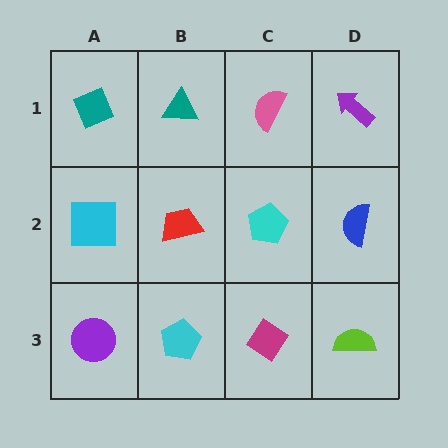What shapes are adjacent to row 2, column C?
A pink semicircle (row 1, column C), a magenta diamond (row 3, column C), a red trapezoid (row 2, column B), a blue semicircle (row 2, column D).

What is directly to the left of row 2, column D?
A cyan pentagon.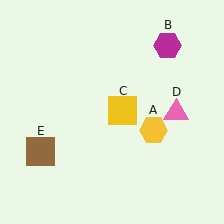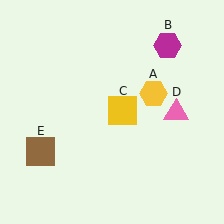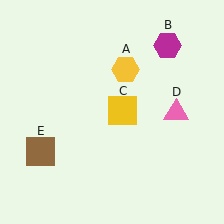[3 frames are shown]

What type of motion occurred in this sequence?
The yellow hexagon (object A) rotated counterclockwise around the center of the scene.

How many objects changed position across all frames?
1 object changed position: yellow hexagon (object A).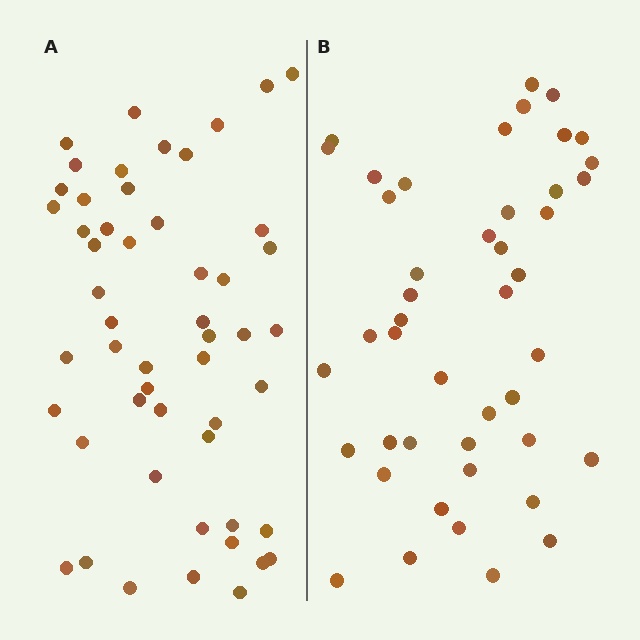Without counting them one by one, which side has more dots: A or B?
Region A (the left region) has more dots.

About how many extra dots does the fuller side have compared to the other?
Region A has roughly 8 or so more dots than region B.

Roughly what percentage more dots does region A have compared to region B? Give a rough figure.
About 15% more.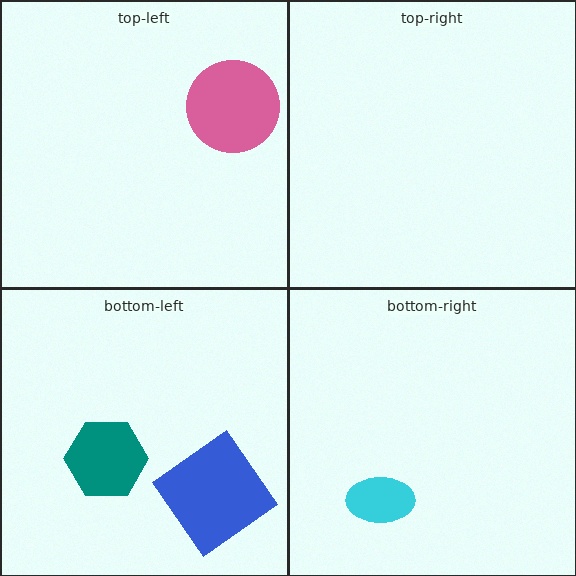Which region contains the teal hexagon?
The bottom-left region.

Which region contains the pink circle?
The top-left region.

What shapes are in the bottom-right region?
The cyan ellipse.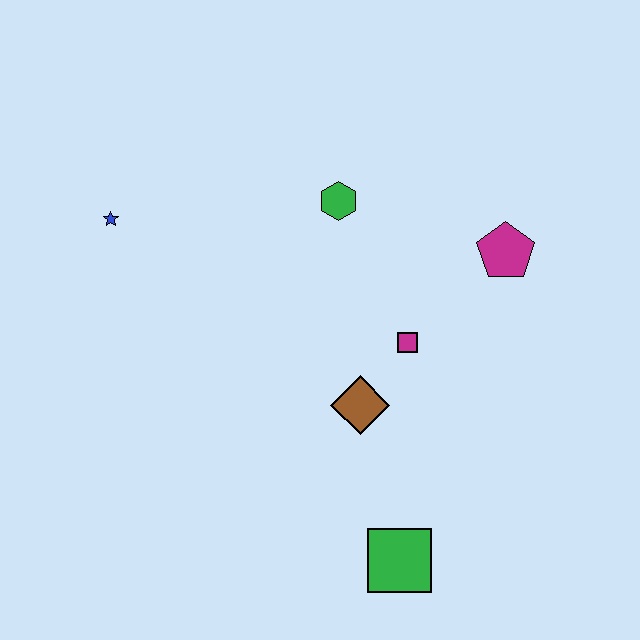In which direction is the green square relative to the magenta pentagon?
The green square is below the magenta pentagon.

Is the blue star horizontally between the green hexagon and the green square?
No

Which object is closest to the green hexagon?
The magenta square is closest to the green hexagon.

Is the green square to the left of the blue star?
No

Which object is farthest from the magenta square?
The blue star is farthest from the magenta square.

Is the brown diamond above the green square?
Yes